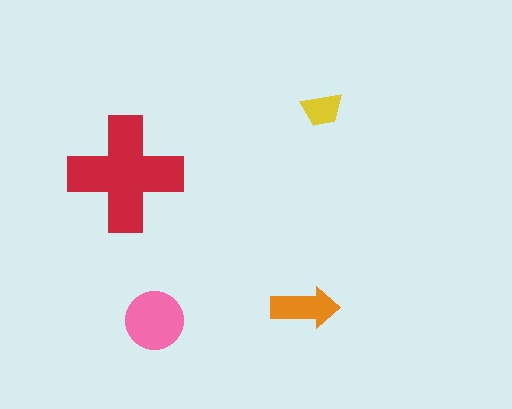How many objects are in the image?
There are 4 objects in the image.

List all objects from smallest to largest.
The yellow trapezoid, the orange arrow, the pink circle, the red cross.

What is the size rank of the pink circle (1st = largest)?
2nd.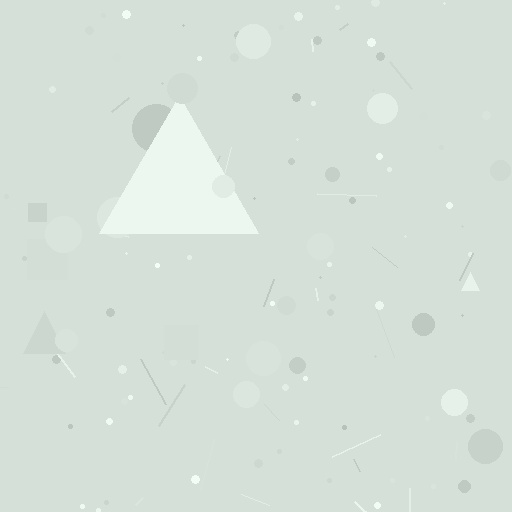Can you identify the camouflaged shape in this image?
The camouflaged shape is a triangle.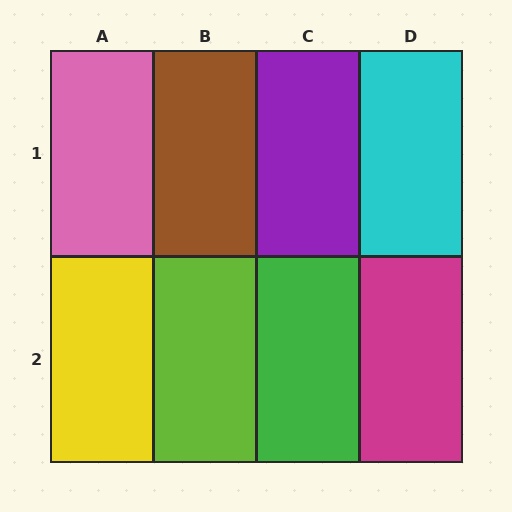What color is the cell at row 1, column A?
Pink.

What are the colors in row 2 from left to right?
Yellow, lime, green, magenta.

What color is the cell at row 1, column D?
Cyan.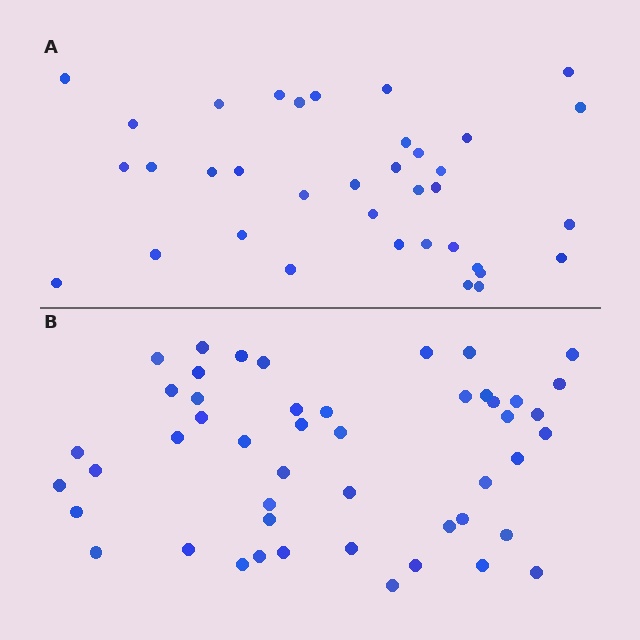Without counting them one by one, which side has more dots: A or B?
Region B (the bottom region) has more dots.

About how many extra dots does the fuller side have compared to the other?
Region B has roughly 12 or so more dots than region A.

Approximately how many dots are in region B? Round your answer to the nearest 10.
About 50 dots. (The exact count is 48, which rounds to 50.)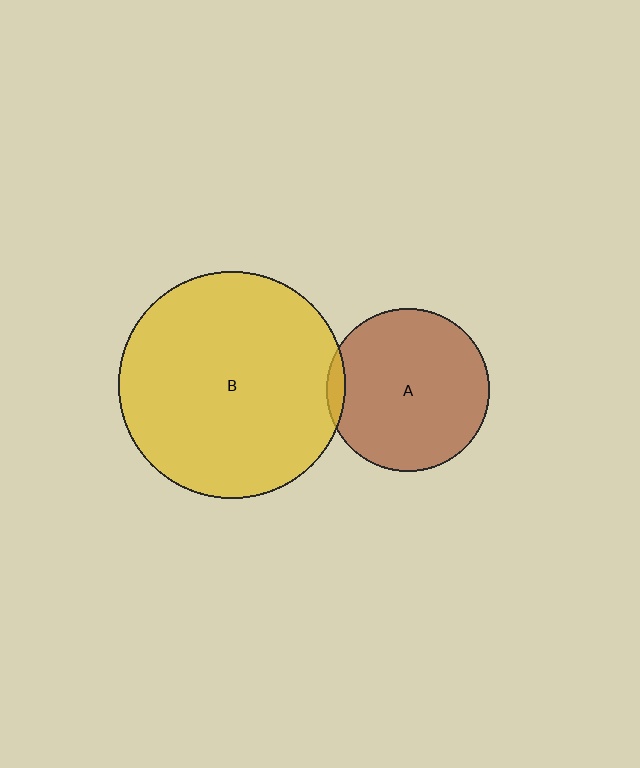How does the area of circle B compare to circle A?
Approximately 1.9 times.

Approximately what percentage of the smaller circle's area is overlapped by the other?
Approximately 5%.